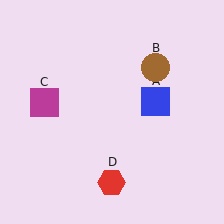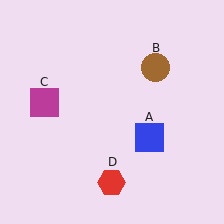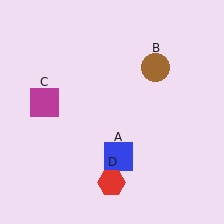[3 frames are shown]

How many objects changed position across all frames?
1 object changed position: blue square (object A).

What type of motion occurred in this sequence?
The blue square (object A) rotated clockwise around the center of the scene.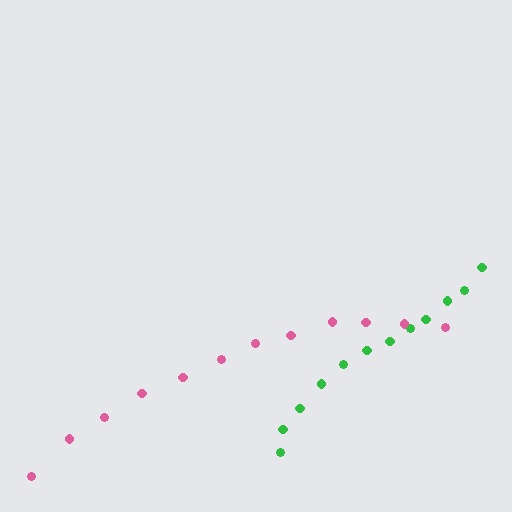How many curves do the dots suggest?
There are 2 distinct paths.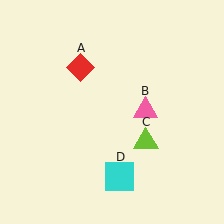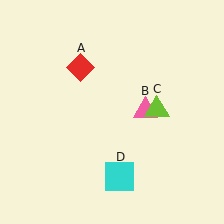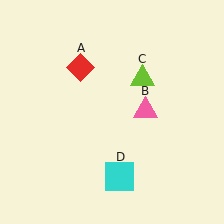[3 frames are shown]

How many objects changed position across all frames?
1 object changed position: lime triangle (object C).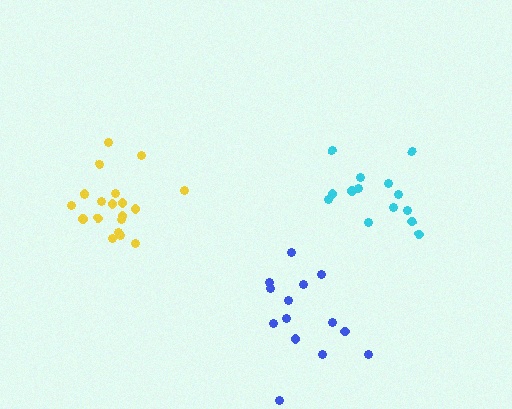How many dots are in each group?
Group 1: 14 dots, Group 2: 20 dots, Group 3: 14 dots (48 total).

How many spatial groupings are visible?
There are 3 spatial groupings.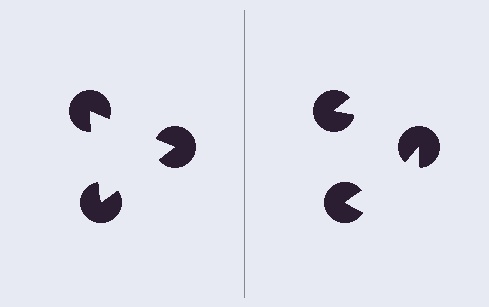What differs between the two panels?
The pac-man discs are positioned identically on both sides; only the wedge orientations differ. On the left they align to a triangle; on the right they are misaligned.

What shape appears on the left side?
An illusory triangle.